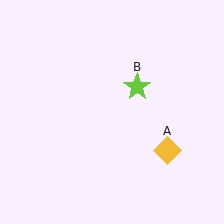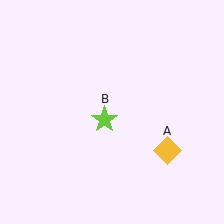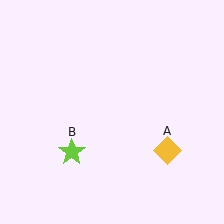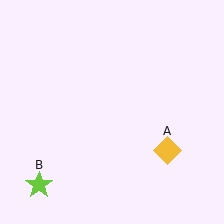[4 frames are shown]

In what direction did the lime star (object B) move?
The lime star (object B) moved down and to the left.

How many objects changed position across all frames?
1 object changed position: lime star (object B).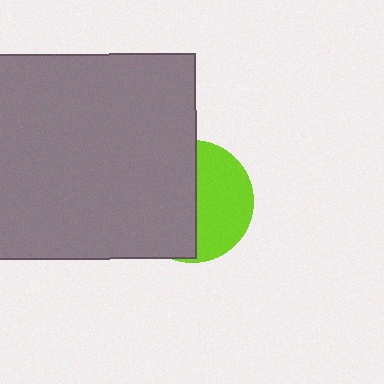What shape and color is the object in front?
The object in front is a gray square.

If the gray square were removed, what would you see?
You would see the complete lime circle.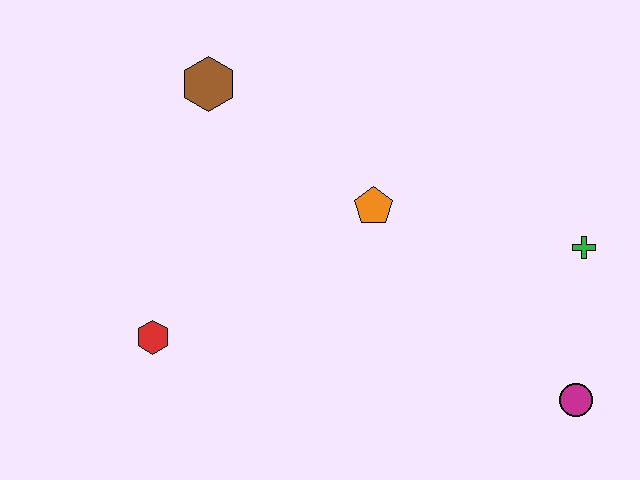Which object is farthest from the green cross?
The red hexagon is farthest from the green cross.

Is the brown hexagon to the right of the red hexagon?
Yes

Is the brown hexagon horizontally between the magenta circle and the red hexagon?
Yes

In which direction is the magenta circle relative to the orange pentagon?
The magenta circle is to the right of the orange pentagon.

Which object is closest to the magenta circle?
The green cross is closest to the magenta circle.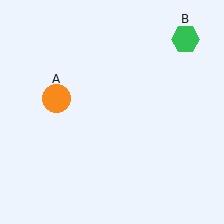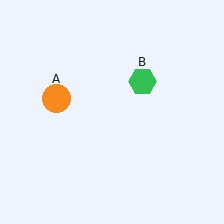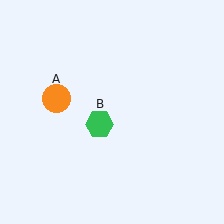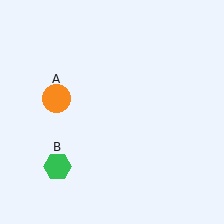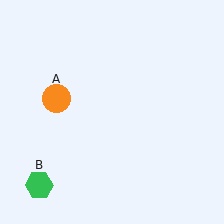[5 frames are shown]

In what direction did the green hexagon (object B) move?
The green hexagon (object B) moved down and to the left.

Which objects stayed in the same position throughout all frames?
Orange circle (object A) remained stationary.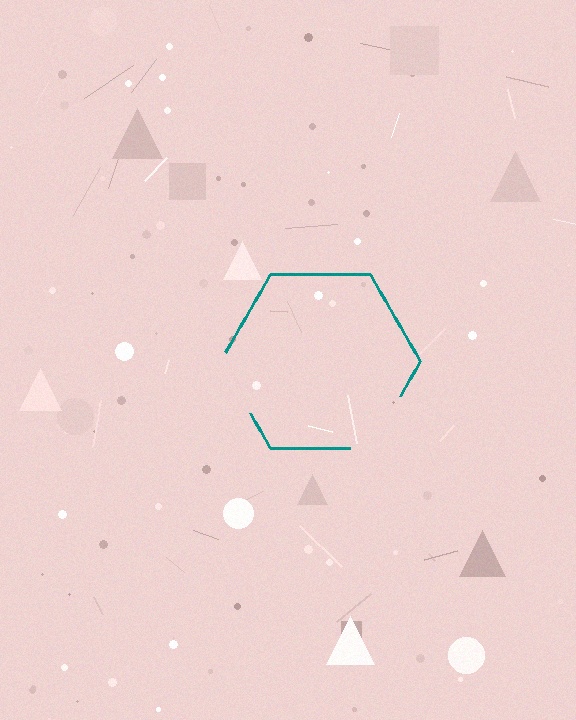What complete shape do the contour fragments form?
The contour fragments form a hexagon.